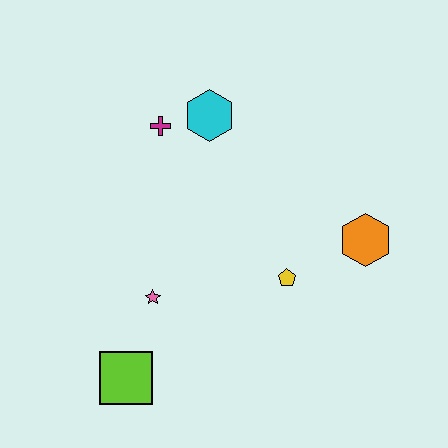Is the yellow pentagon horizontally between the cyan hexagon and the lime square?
No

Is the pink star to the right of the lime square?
Yes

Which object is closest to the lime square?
The pink star is closest to the lime square.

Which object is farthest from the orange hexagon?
The lime square is farthest from the orange hexagon.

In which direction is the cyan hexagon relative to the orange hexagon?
The cyan hexagon is to the left of the orange hexagon.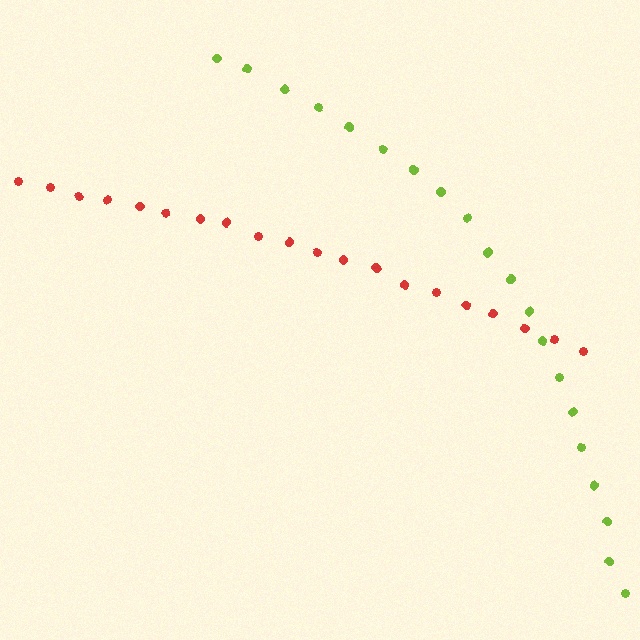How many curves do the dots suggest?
There are 2 distinct paths.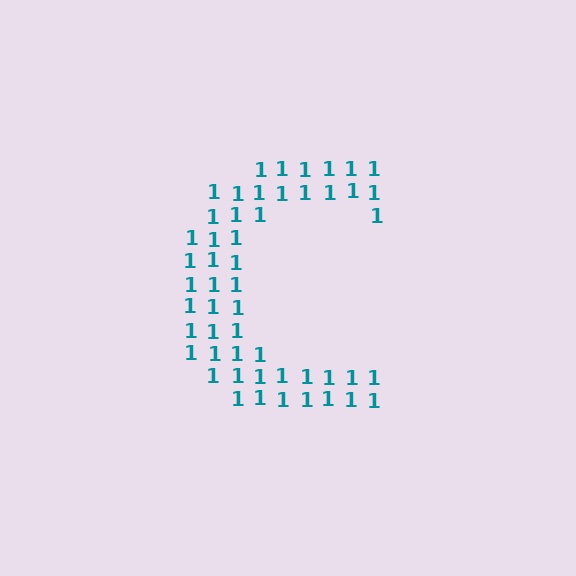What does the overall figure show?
The overall figure shows the letter C.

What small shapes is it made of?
It is made of small digit 1's.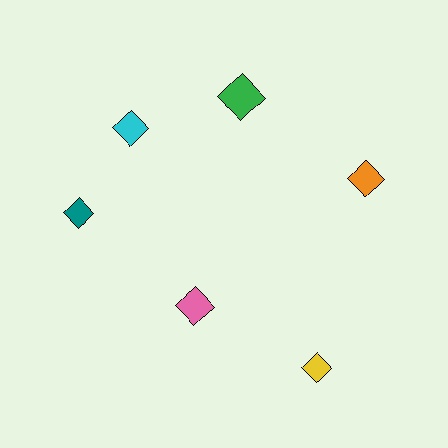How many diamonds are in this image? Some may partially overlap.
There are 6 diamonds.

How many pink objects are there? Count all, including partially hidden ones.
There is 1 pink object.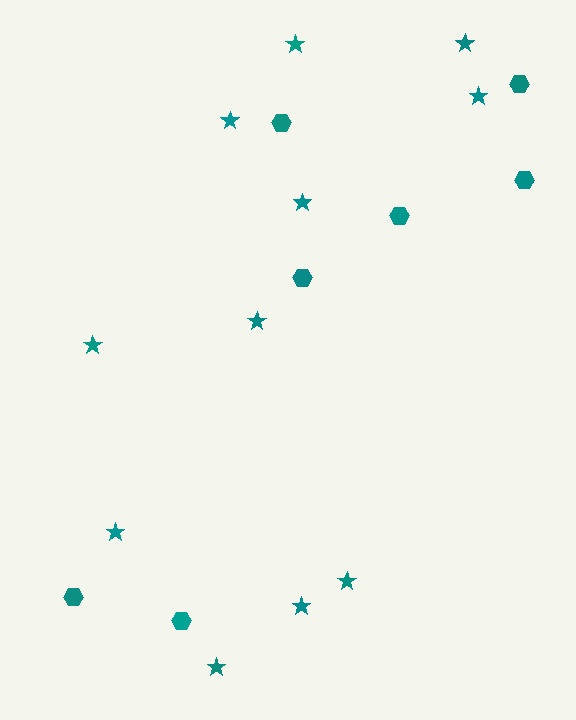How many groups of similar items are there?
There are 2 groups: one group of hexagons (7) and one group of stars (11).